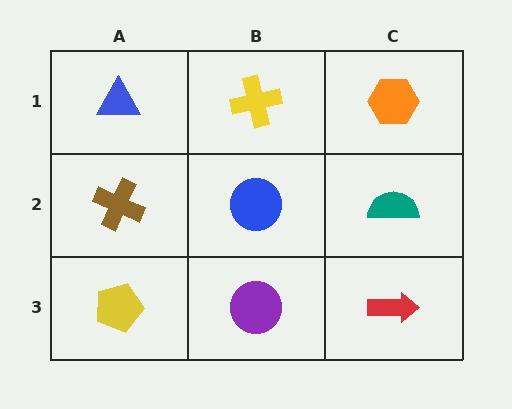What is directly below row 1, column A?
A brown cross.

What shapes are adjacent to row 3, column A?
A brown cross (row 2, column A), a purple circle (row 3, column B).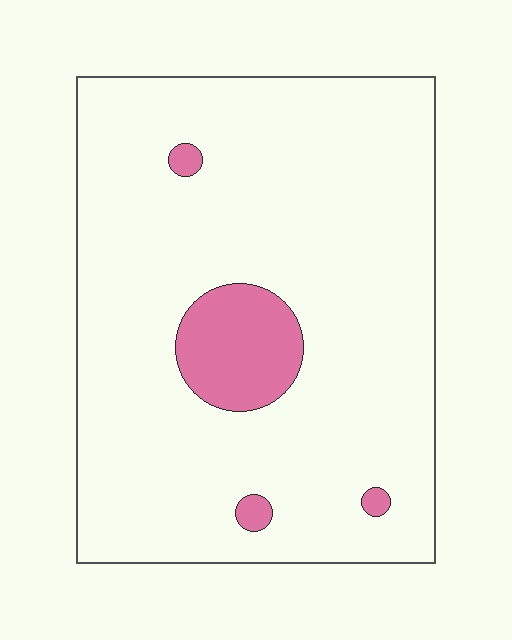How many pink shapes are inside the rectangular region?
4.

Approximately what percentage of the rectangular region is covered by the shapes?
Approximately 10%.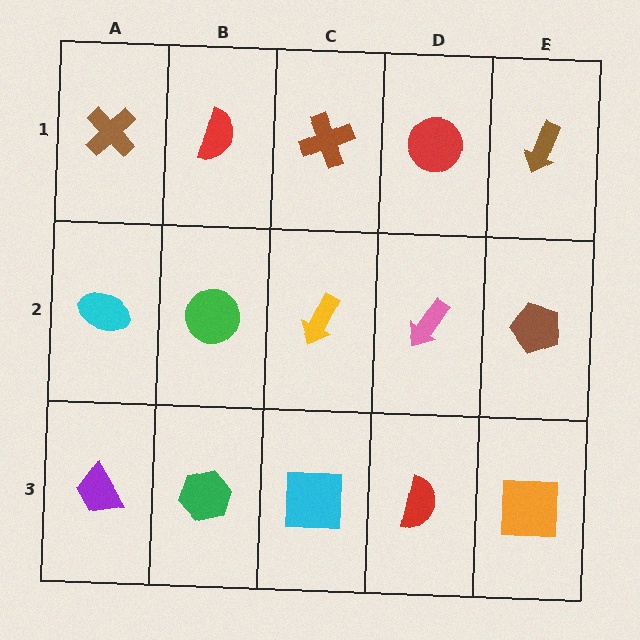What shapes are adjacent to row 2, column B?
A red semicircle (row 1, column B), a green hexagon (row 3, column B), a cyan ellipse (row 2, column A), a yellow arrow (row 2, column C).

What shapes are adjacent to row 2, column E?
A brown arrow (row 1, column E), an orange square (row 3, column E), a pink arrow (row 2, column D).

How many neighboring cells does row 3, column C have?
3.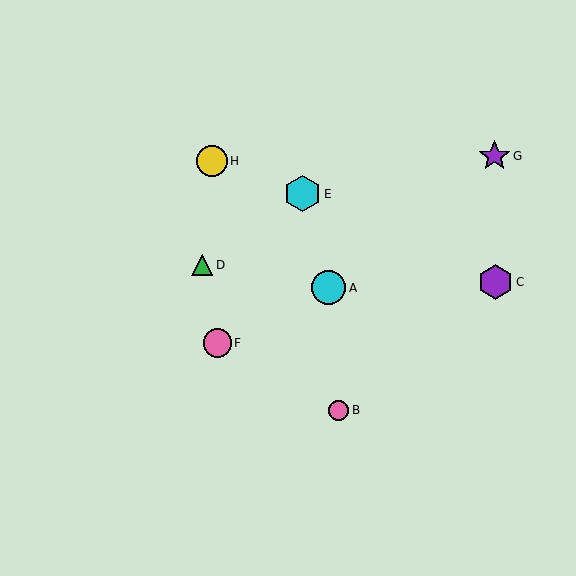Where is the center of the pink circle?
The center of the pink circle is at (338, 410).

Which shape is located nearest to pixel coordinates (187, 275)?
The green triangle (labeled D) at (202, 265) is nearest to that location.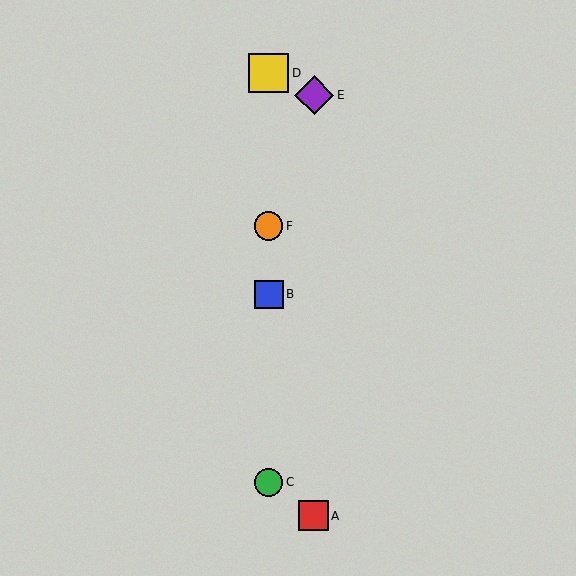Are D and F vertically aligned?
Yes, both are at x≈269.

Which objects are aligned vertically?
Objects B, C, D, F are aligned vertically.